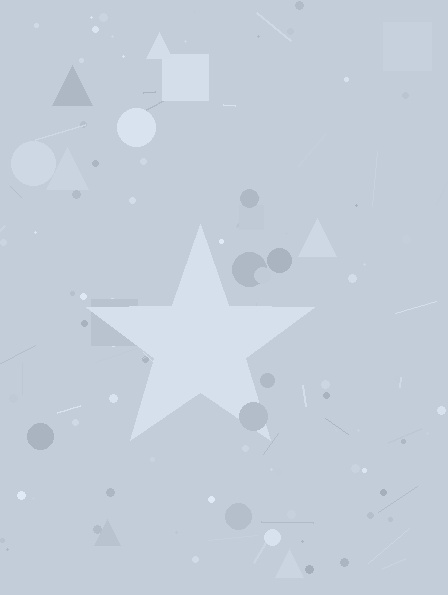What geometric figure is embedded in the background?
A star is embedded in the background.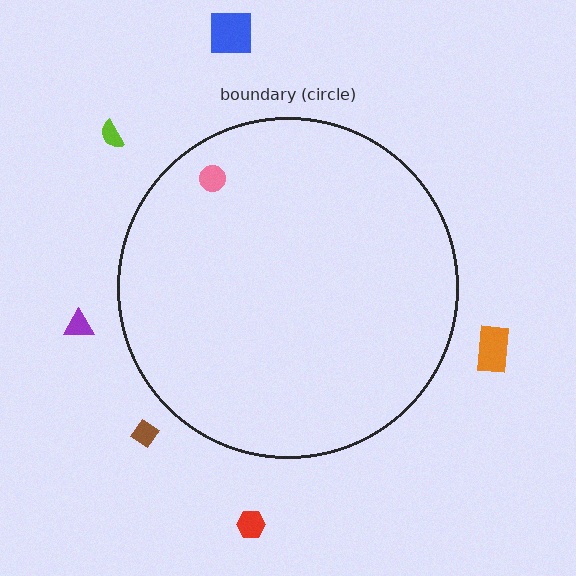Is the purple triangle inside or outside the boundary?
Outside.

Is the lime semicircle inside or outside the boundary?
Outside.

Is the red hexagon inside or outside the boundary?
Outside.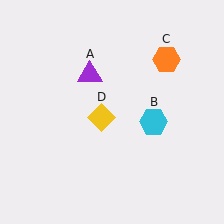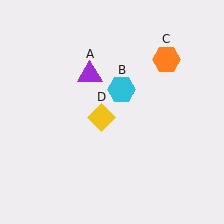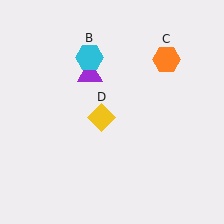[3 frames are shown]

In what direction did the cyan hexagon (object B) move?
The cyan hexagon (object B) moved up and to the left.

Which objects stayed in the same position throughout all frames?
Purple triangle (object A) and orange hexagon (object C) and yellow diamond (object D) remained stationary.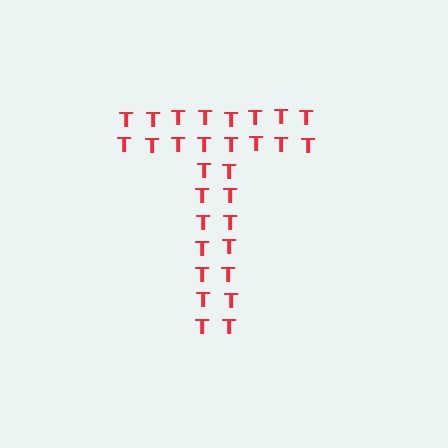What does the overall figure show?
The overall figure shows the letter T.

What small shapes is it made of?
It is made of small letter T's.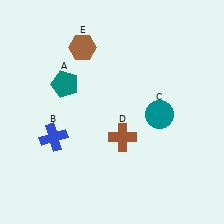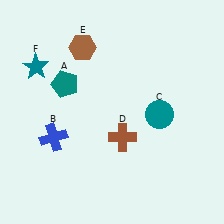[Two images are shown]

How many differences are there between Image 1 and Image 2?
There is 1 difference between the two images.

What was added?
A teal star (F) was added in Image 2.